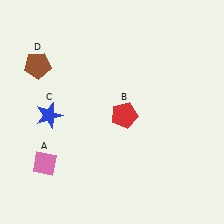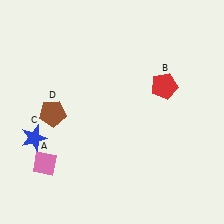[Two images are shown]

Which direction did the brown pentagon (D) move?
The brown pentagon (D) moved down.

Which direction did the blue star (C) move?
The blue star (C) moved down.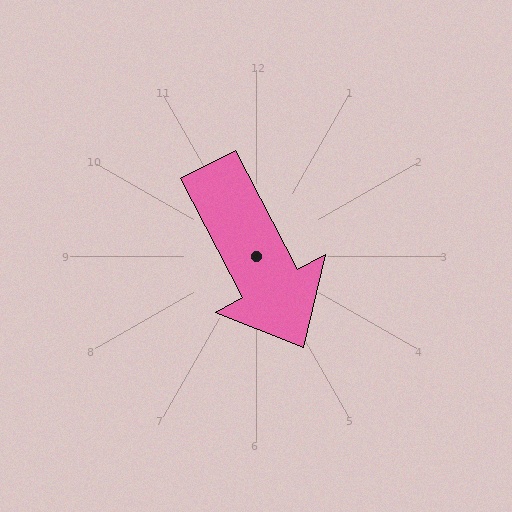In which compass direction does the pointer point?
Southeast.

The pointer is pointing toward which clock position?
Roughly 5 o'clock.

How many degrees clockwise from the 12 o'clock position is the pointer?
Approximately 153 degrees.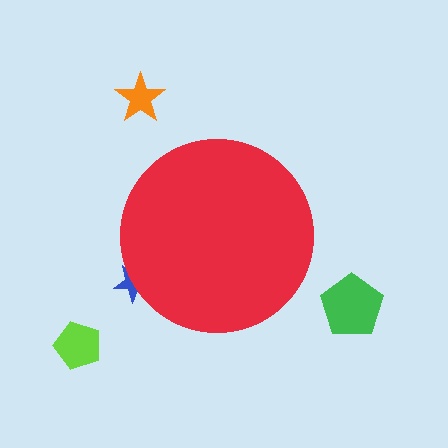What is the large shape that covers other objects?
A red circle.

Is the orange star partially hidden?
No, the orange star is fully visible.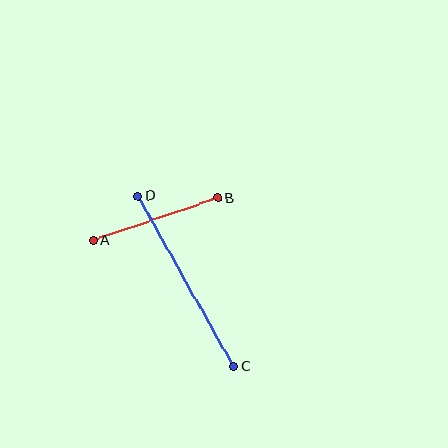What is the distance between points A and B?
The distance is approximately 132 pixels.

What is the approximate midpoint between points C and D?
The midpoint is at approximately (186, 281) pixels.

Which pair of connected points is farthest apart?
Points C and D are farthest apart.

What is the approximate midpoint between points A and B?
The midpoint is at approximately (156, 219) pixels.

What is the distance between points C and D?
The distance is approximately 195 pixels.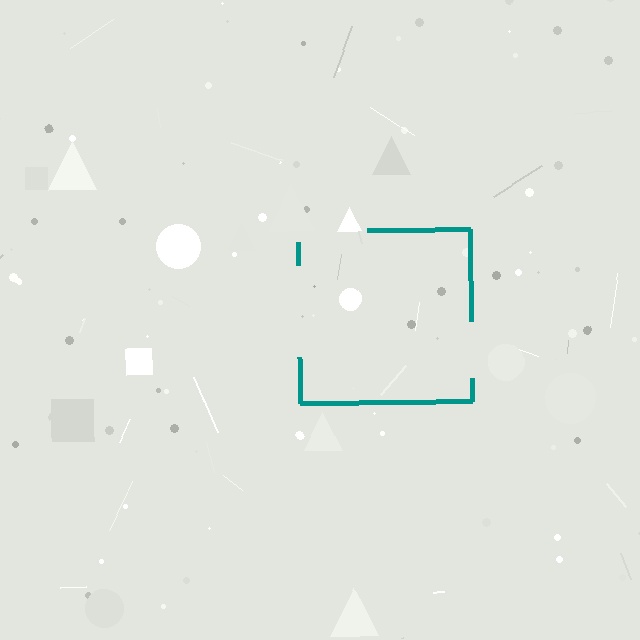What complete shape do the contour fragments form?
The contour fragments form a square.